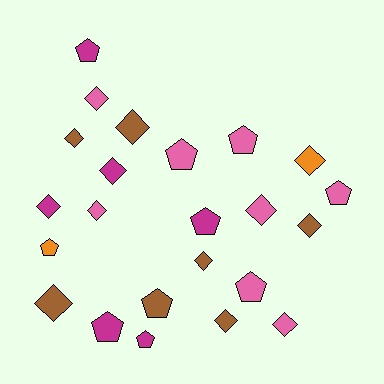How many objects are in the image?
There are 23 objects.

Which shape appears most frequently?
Diamond, with 13 objects.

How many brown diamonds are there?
There are 6 brown diamonds.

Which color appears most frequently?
Pink, with 8 objects.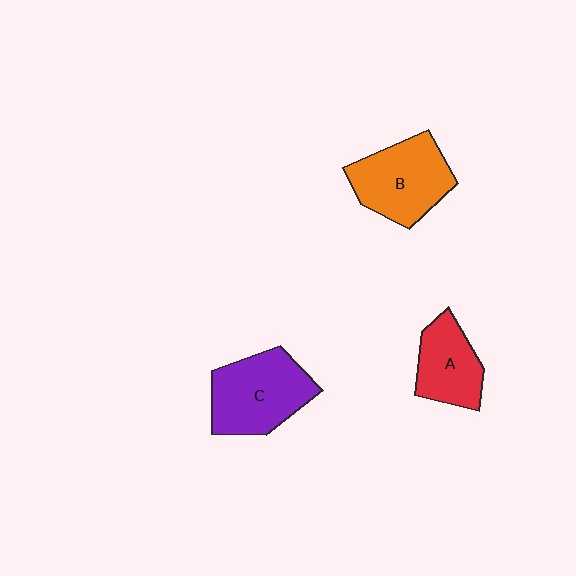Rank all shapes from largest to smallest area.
From largest to smallest: C (purple), B (orange), A (red).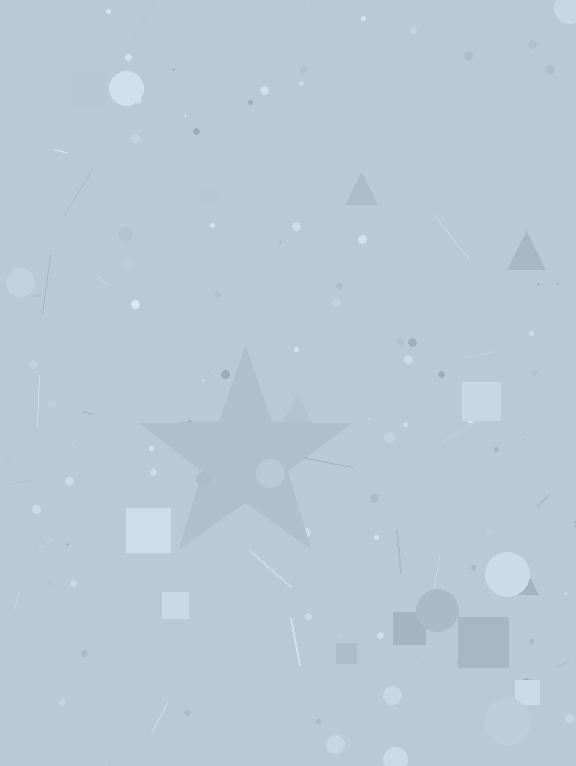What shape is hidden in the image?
A star is hidden in the image.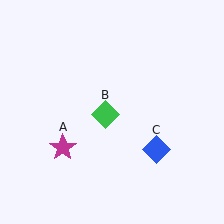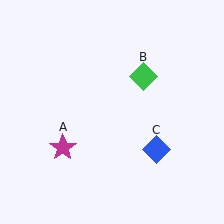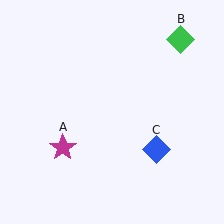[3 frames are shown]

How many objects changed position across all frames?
1 object changed position: green diamond (object B).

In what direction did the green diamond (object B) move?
The green diamond (object B) moved up and to the right.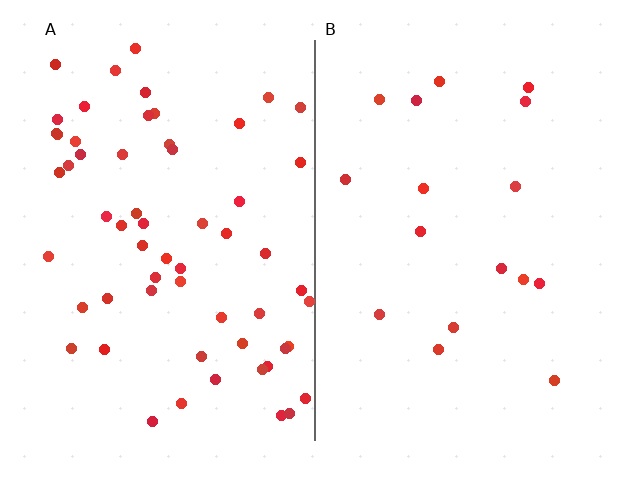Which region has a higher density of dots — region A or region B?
A (the left).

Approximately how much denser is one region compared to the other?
Approximately 3.6× — region A over region B.